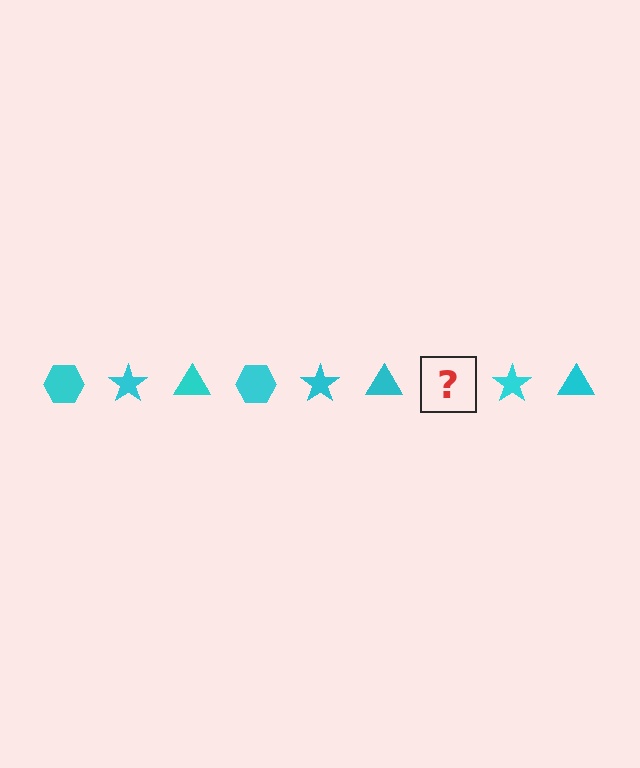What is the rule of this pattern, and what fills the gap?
The rule is that the pattern cycles through hexagon, star, triangle shapes in cyan. The gap should be filled with a cyan hexagon.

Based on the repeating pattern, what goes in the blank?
The blank should be a cyan hexagon.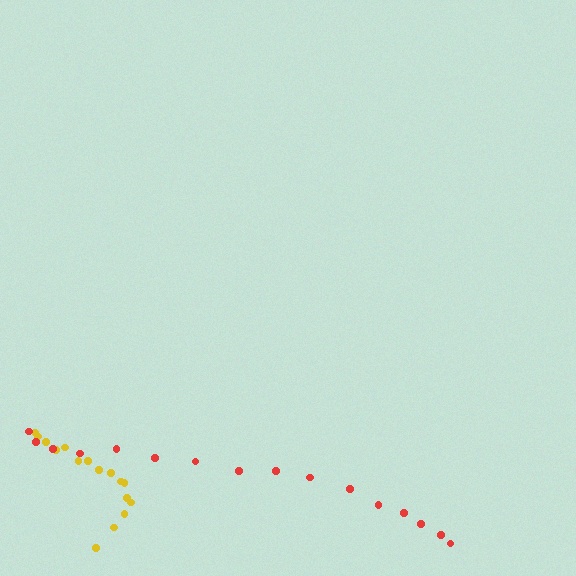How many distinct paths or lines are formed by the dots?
There are 2 distinct paths.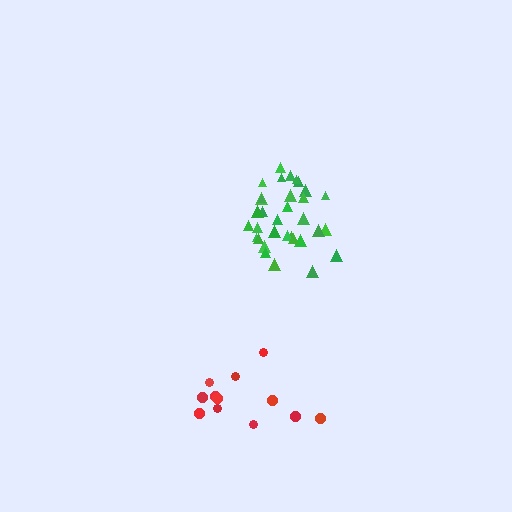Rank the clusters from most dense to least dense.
green, red.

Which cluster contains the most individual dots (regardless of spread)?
Green (33).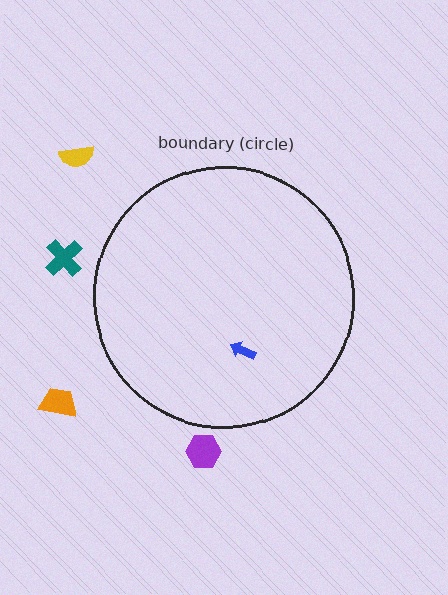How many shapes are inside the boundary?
1 inside, 4 outside.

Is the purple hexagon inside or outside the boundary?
Outside.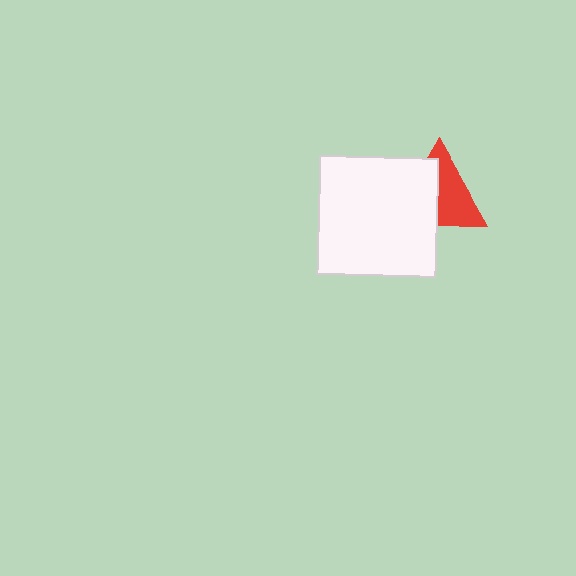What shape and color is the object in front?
The object in front is a white square.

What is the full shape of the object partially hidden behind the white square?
The partially hidden object is a red triangle.